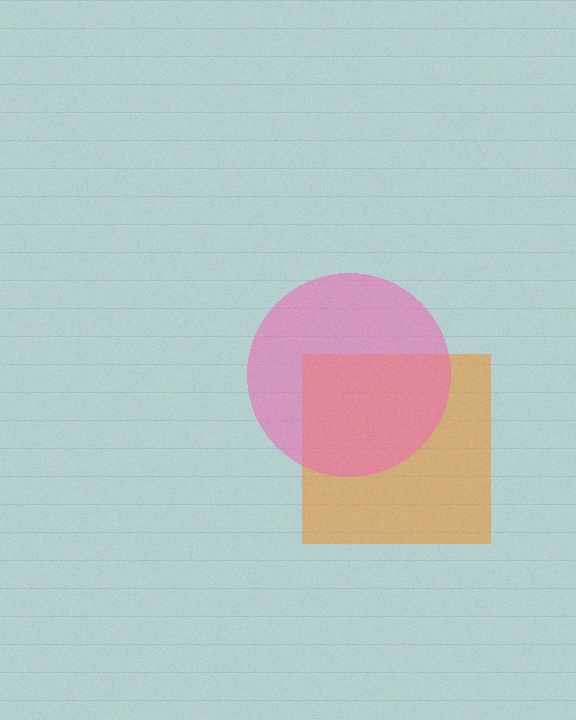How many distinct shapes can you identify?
There are 2 distinct shapes: an orange square, a pink circle.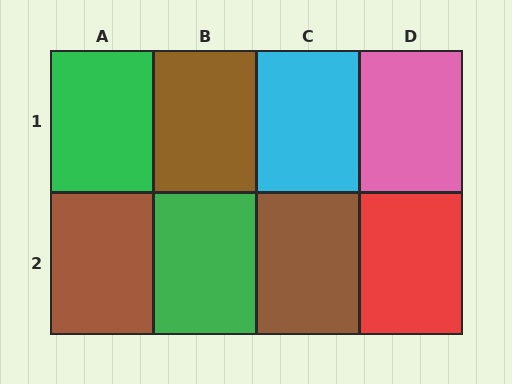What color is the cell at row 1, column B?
Brown.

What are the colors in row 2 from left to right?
Brown, green, brown, red.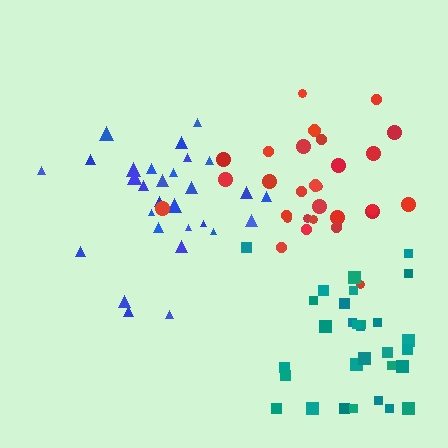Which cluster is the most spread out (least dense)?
Teal.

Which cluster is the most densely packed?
Red.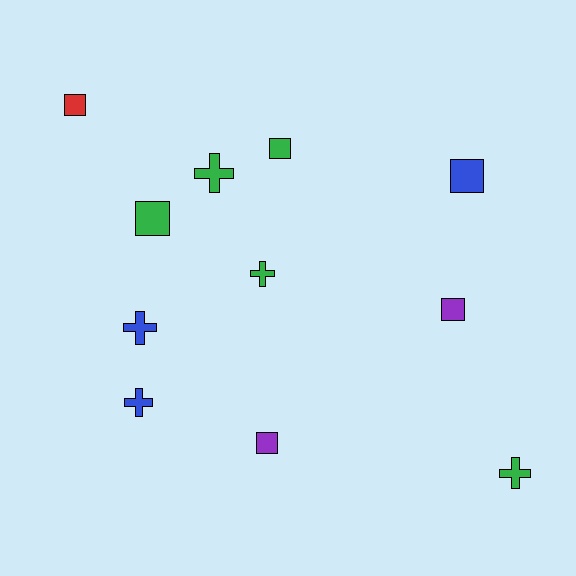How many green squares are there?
There are 2 green squares.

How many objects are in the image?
There are 11 objects.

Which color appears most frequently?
Green, with 5 objects.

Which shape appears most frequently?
Square, with 6 objects.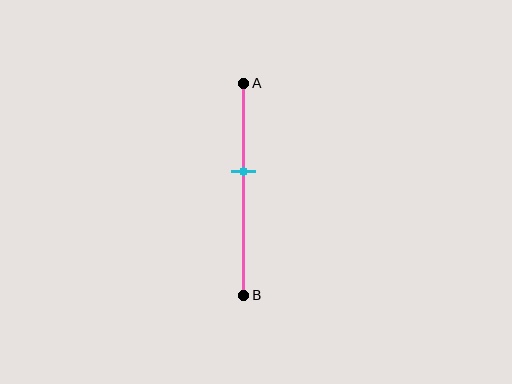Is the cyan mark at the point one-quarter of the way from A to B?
No, the mark is at about 40% from A, not at the 25% one-quarter point.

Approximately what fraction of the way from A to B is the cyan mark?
The cyan mark is approximately 40% of the way from A to B.